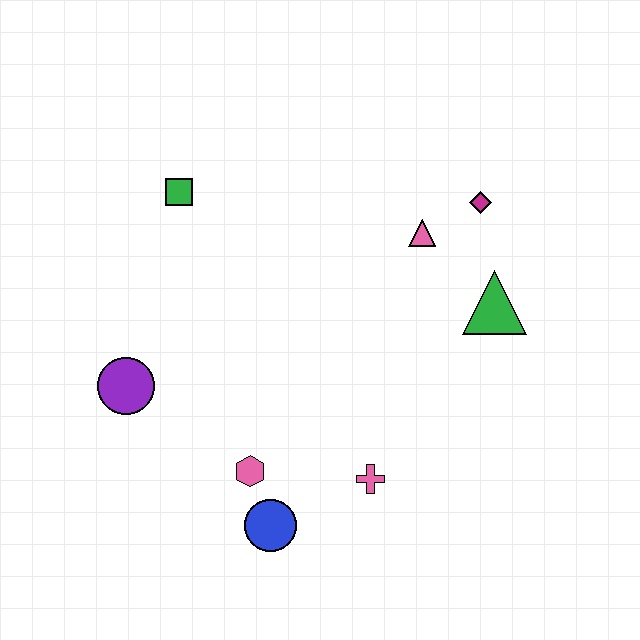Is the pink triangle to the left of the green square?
No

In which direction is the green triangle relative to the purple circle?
The green triangle is to the right of the purple circle.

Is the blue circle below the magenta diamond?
Yes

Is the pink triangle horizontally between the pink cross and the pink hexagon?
No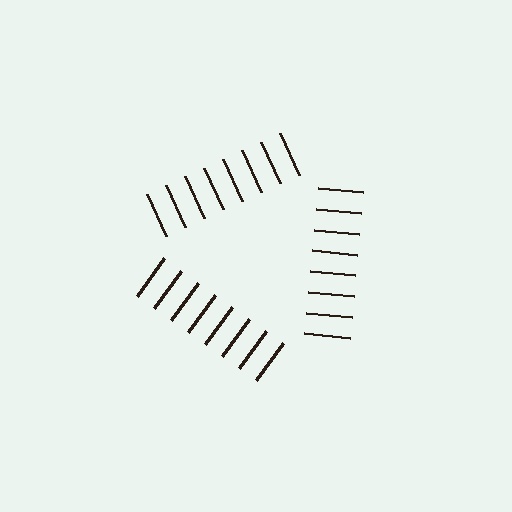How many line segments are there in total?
24 — 8 along each of the 3 edges.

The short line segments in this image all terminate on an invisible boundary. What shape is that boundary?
An illusory triangle — the line segments terminate on its edges but no continuous stroke is drawn.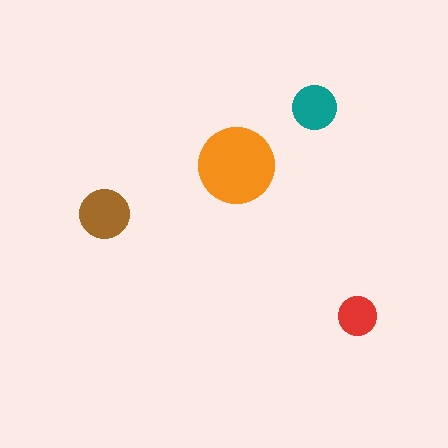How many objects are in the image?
There are 4 objects in the image.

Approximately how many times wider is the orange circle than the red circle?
About 2 times wider.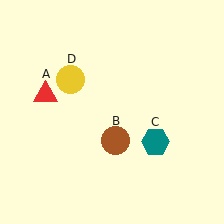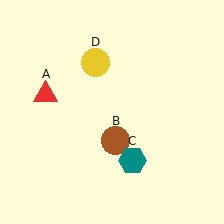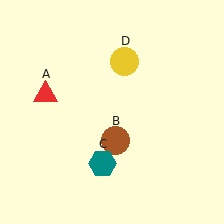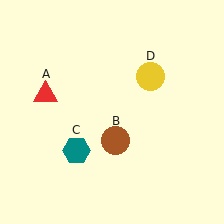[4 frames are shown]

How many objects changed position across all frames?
2 objects changed position: teal hexagon (object C), yellow circle (object D).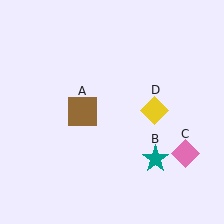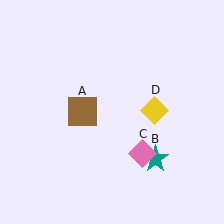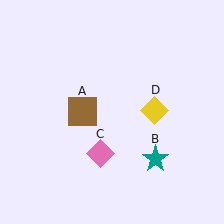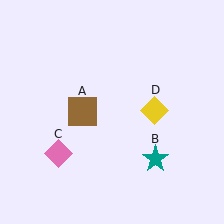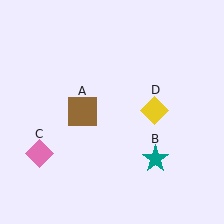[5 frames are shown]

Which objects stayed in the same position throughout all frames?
Brown square (object A) and teal star (object B) and yellow diamond (object D) remained stationary.